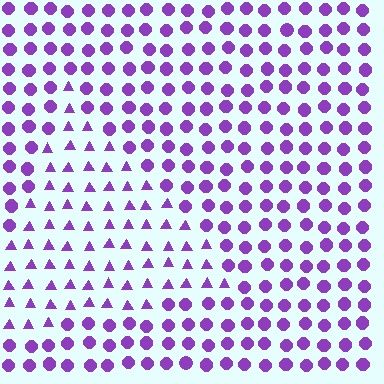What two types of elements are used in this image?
The image uses triangles inside the triangle region and circles outside it.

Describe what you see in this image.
The image is filled with small purple elements arranged in a uniform grid. A triangle-shaped region contains triangles, while the surrounding area contains circles. The boundary is defined purely by the change in element shape.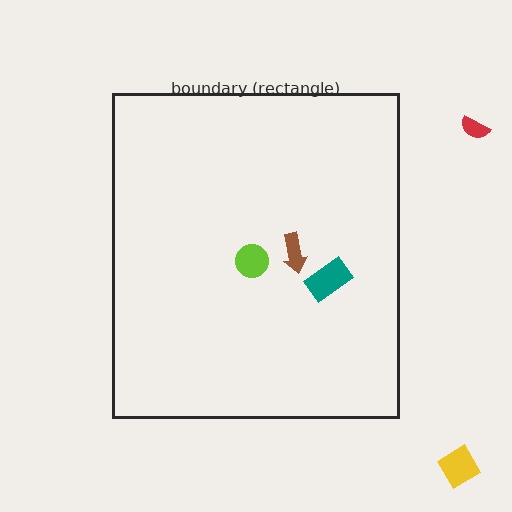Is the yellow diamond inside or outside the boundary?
Outside.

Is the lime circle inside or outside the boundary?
Inside.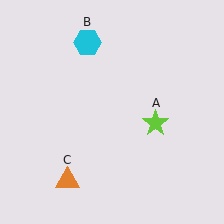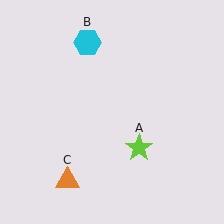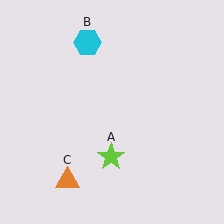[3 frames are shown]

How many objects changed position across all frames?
1 object changed position: lime star (object A).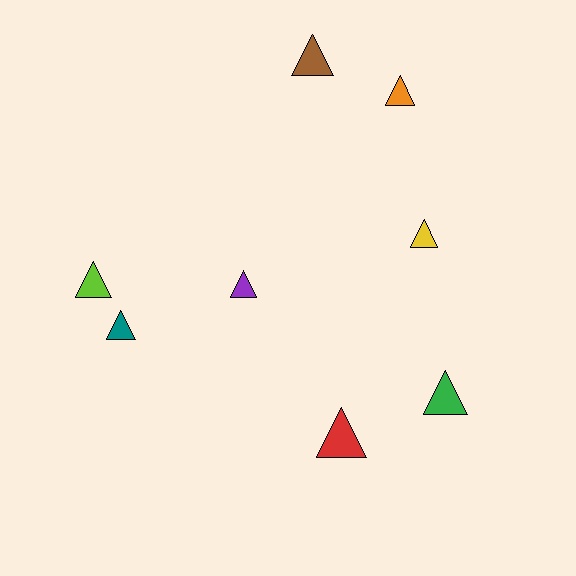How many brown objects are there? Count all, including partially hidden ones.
There is 1 brown object.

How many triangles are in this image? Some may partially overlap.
There are 8 triangles.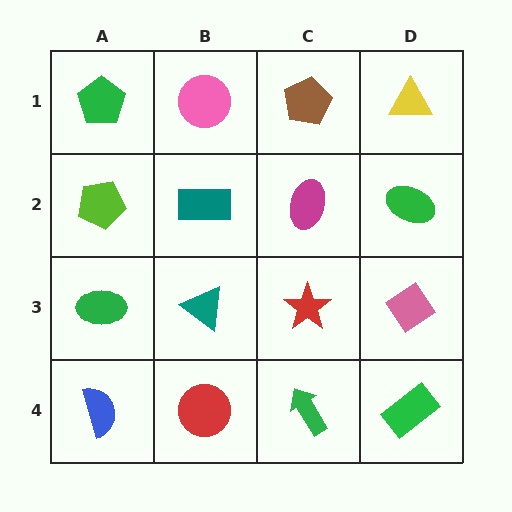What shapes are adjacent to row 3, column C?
A magenta ellipse (row 2, column C), a green arrow (row 4, column C), a teal triangle (row 3, column B), a pink diamond (row 3, column D).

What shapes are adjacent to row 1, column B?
A teal rectangle (row 2, column B), a green pentagon (row 1, column A), a brown pentagon (row 1, column C).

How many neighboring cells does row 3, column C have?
4.